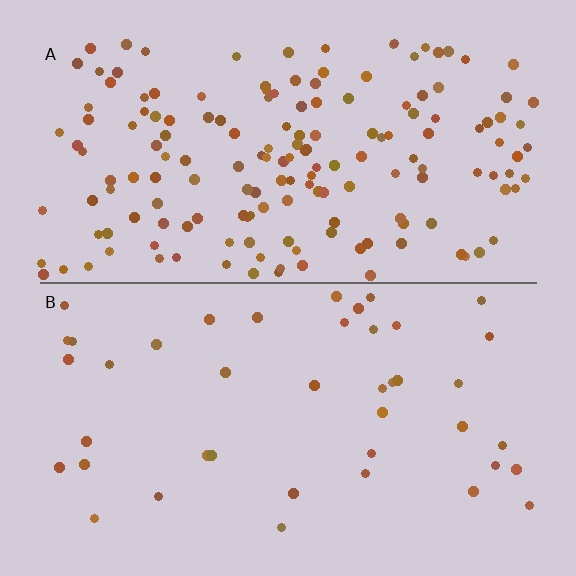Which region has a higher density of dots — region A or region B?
A (the top).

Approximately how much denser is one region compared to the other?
Approximately 3.9× — region A over region B.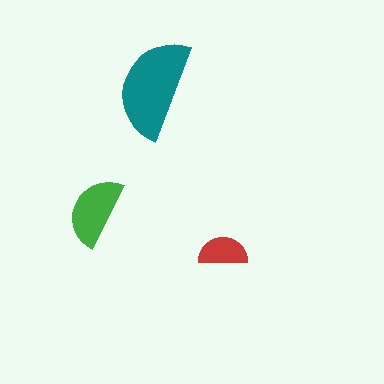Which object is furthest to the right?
The red semicircle is rightmost.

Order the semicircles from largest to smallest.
the teal one, the green one, the red one.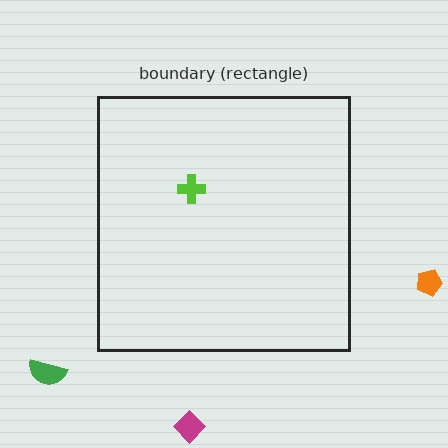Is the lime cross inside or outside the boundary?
Inside.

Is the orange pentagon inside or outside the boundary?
Outside.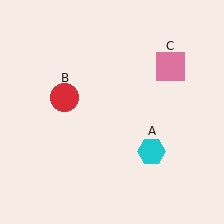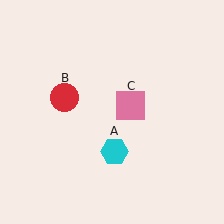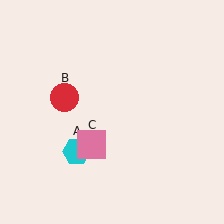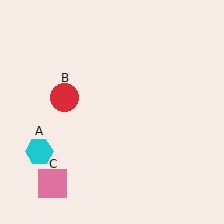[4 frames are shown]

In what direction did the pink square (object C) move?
The pink square (object C) moved down and to the left.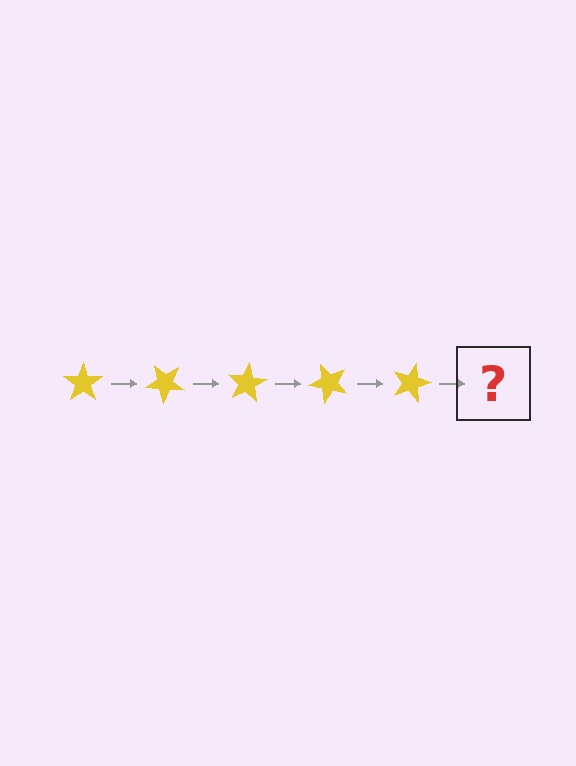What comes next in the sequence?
The next element should be a yellow star rotated 200 degrees.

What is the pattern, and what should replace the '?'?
The pattern is that the star rotates 40 degrees each step. The '?' should be a yellow star rotated 200 degrees.